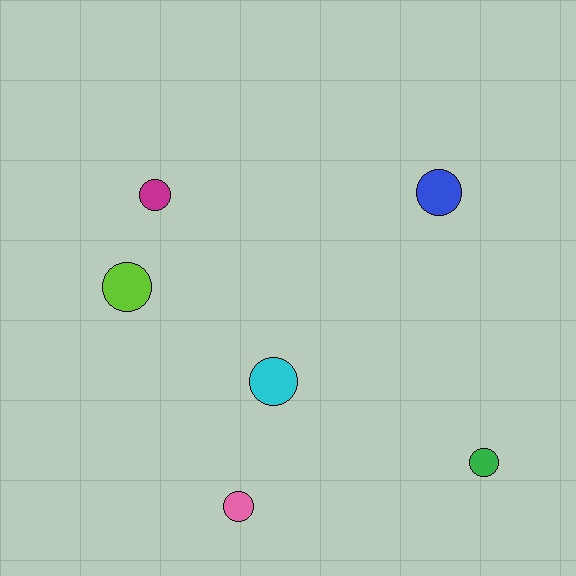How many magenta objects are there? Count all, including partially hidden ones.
There is 1 magenta object.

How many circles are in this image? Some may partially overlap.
There are 6 circles.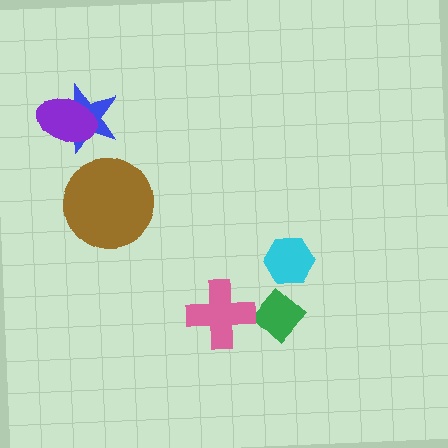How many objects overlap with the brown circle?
0 objects overlap with the brown circle.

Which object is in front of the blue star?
The purple ellipse is in front of the blue star.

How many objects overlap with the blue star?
1 object overlaps with the blue star.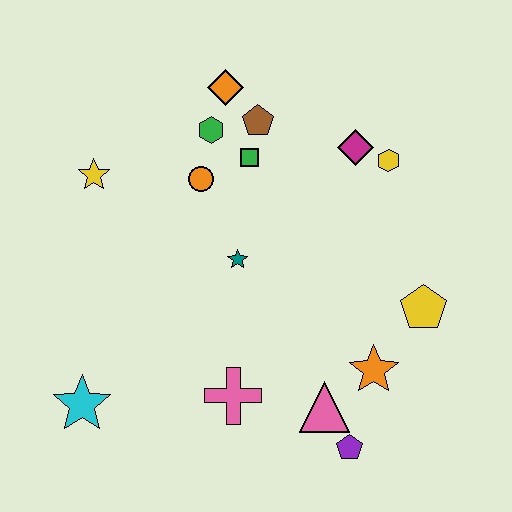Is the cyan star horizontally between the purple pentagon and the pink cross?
No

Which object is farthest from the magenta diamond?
The cyan star is farthest from the magenta diamond.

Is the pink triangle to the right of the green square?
Yes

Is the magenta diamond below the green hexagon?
Yes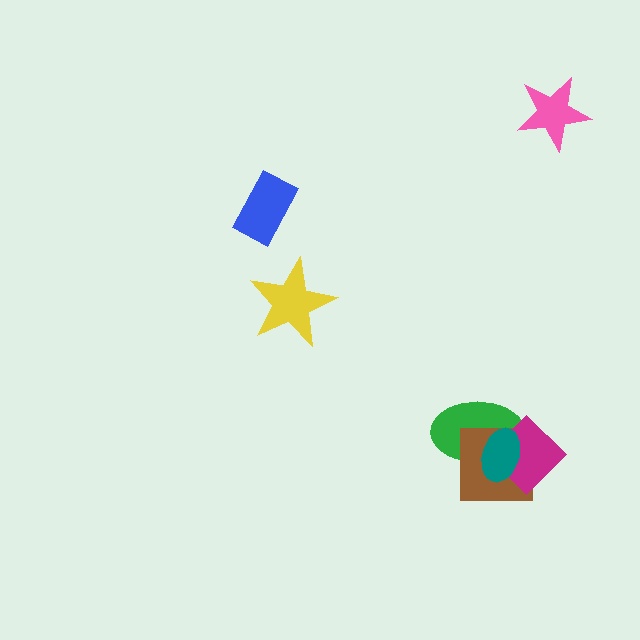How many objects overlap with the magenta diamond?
3 objects overlap with the magenta diamond.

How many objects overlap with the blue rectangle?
0 objects overlap with the blue rectangle.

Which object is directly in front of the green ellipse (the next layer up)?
The brown square is directly in front of the green ellipse.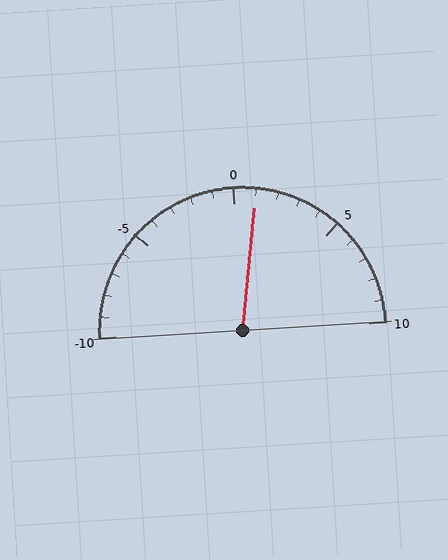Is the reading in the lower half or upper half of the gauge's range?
The reading is in the upper half of the range (-10 to 10).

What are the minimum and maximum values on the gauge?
The gauge ranges from -10 to 10.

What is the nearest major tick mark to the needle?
The nearest major tick mark is 0.